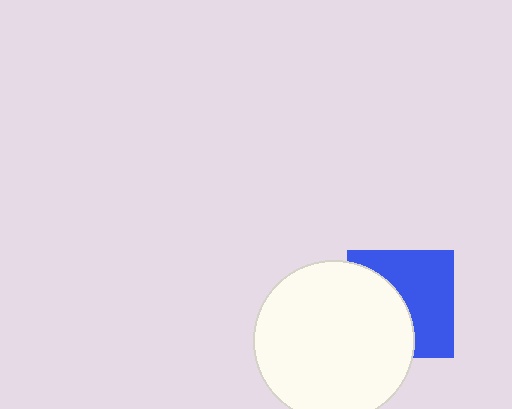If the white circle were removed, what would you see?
You would see the complete blue square.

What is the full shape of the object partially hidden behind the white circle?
The partially hidden object is a blue square.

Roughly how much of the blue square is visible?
About half of it is visible (roughly 55%).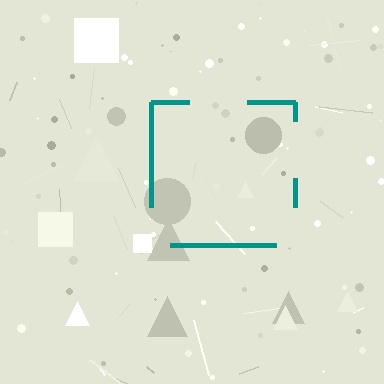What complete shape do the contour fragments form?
The contour fragments form a square.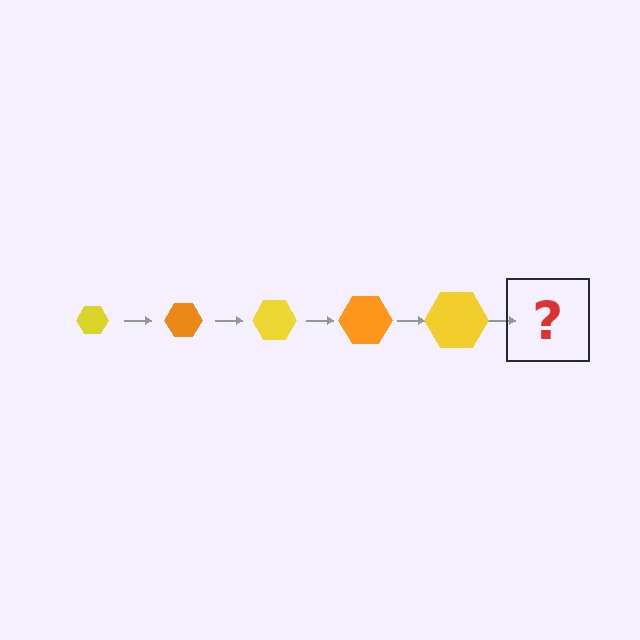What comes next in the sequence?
The next element should be an orange hexagon, larger than the previous one.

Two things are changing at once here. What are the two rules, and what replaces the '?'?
The two rules are that the hexagon grows larger each step and the color cycles through yellow and orange. The '?' should be an orange hexagon, larger than the previous one.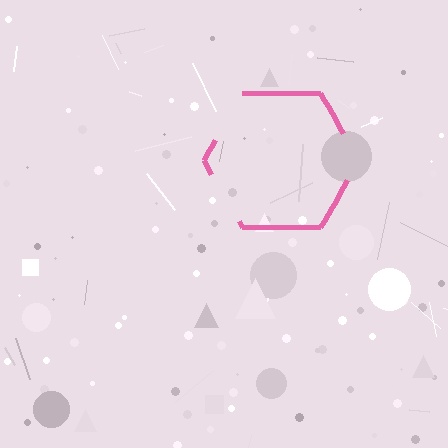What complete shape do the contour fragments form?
The contour fragments form a hexagon.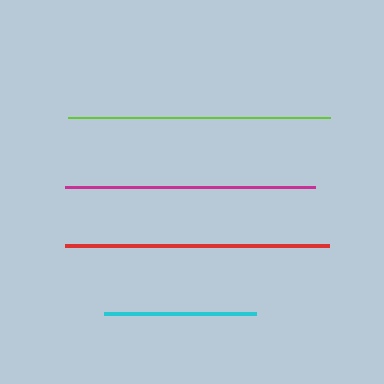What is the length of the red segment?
The red segment is approximately 264 pixels long.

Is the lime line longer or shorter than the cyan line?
The lime line is longer than the cyan line.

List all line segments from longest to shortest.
From longest to shortest: red, lime, magenta, cyan.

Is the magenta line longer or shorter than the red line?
The red line is longer than the magenta line.